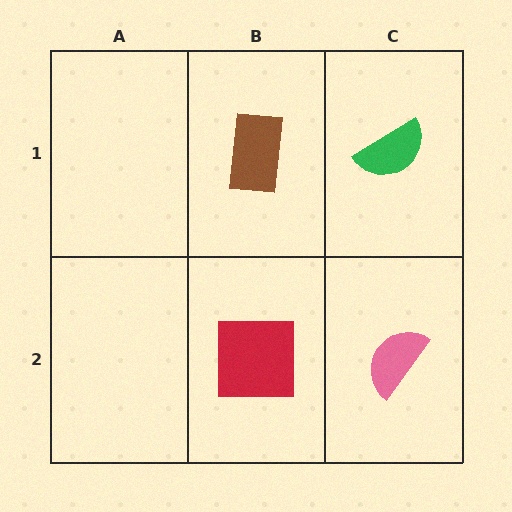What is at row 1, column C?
A green semicircle.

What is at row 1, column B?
A brown rectangle.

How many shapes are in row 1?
2 shapes.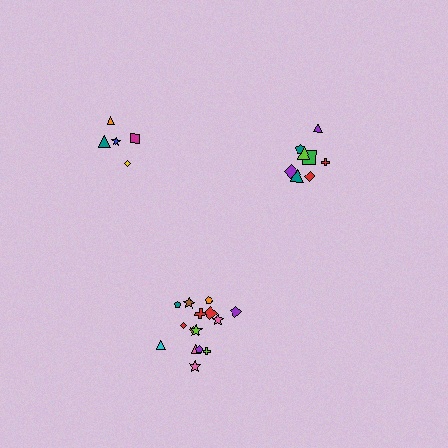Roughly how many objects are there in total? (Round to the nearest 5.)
Roughly 30 objects in total.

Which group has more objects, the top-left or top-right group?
The top-right group.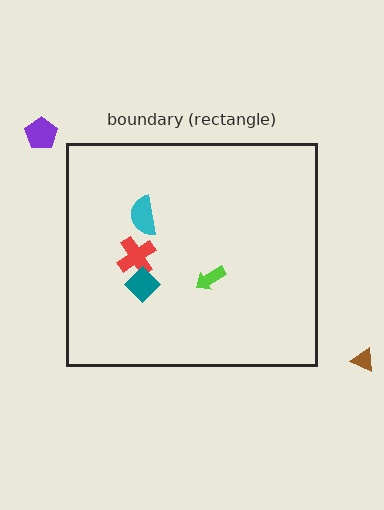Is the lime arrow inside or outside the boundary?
Inside.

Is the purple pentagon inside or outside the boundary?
Outside.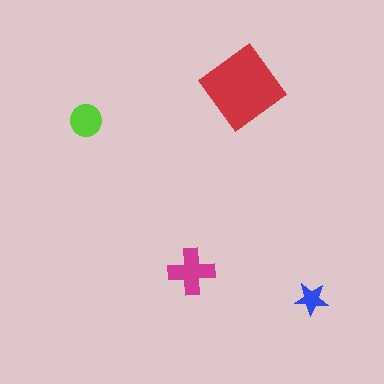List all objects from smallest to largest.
The blue star, the lime circle, the magenta cross, the red diamond.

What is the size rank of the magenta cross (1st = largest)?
2nd.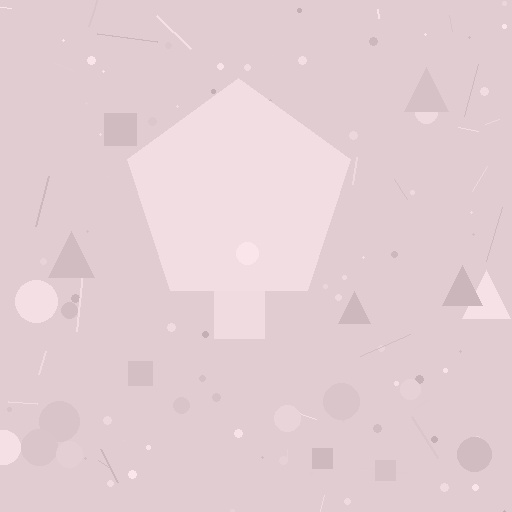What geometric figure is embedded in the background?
A pentagon is embedded in the background.